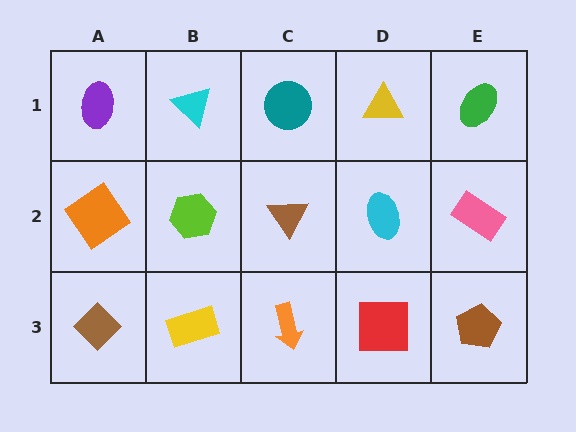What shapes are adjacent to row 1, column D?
A cyan ellipse (row 2, column D), a teal circle (row 1, column C), a green ellipse (row 1, column E).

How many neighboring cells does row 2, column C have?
4.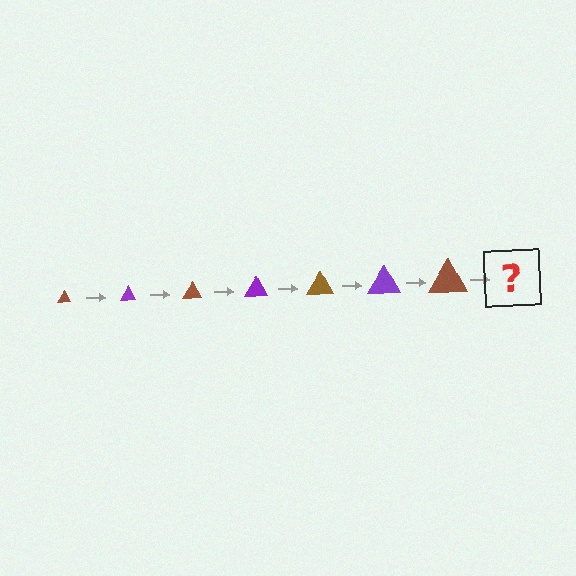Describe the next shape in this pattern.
It should be a purple triangle, larger than the previous one.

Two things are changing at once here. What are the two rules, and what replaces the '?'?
The two rules are that the triangle grows larger each step and the color cycles through brown and purple. The '?' should be a purple triangle, larger than the previous one.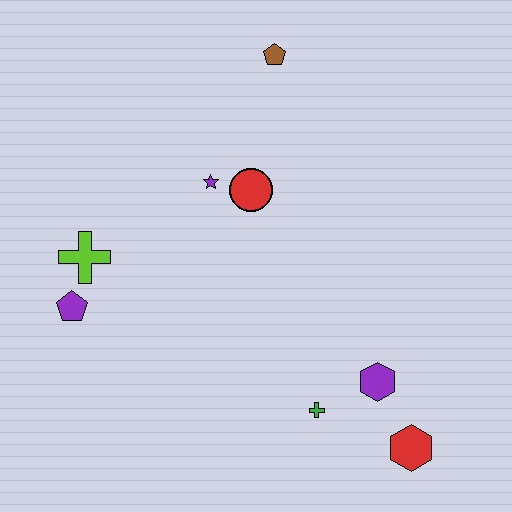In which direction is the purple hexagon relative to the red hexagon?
The purple hexagon is above the red hexagon.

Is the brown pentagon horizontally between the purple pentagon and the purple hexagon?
Yes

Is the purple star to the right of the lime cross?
Yes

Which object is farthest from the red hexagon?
The brown pentagon is farthest from the red hexagon.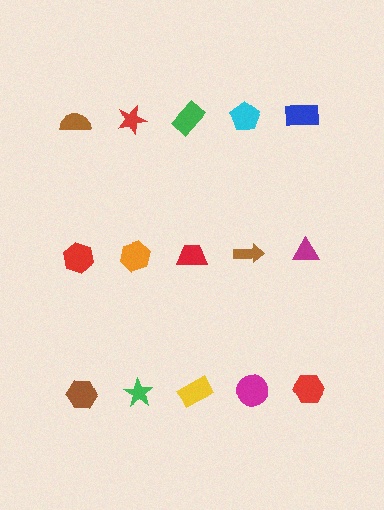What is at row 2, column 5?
A magenta triangle.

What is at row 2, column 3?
A red trapezoid.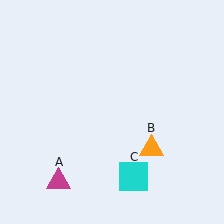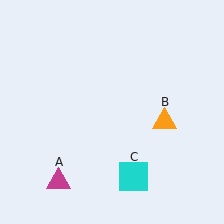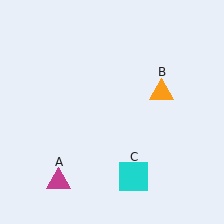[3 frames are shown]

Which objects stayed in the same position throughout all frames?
Magenta triangle (object A) and cyan square (object C) remained stationary.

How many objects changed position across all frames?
1 object changed position: orange triangle (object B).